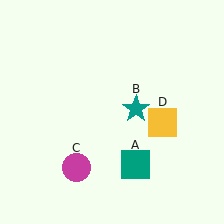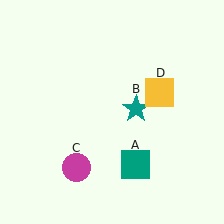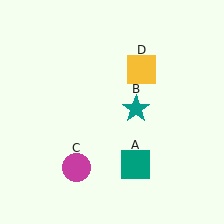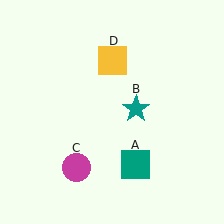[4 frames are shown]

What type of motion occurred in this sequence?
The yellow square (object D) rotated counterclockwise around the center of the scene.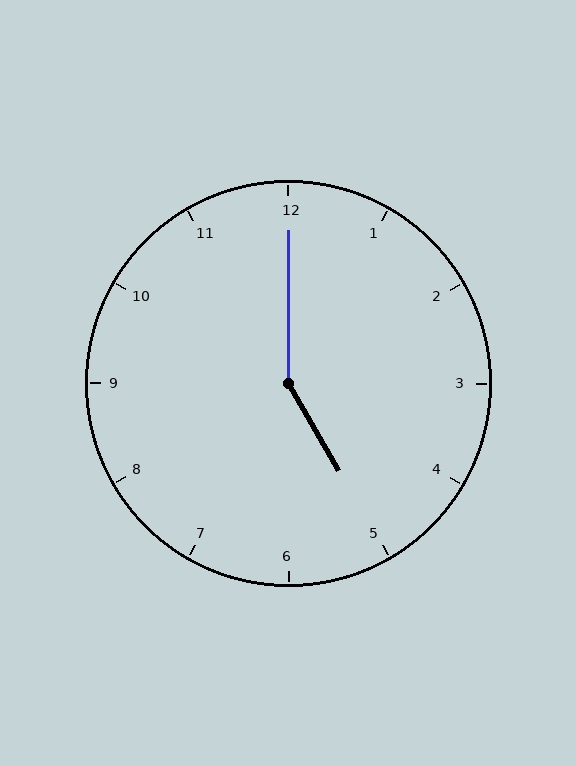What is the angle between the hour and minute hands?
Approximately 150 degrees.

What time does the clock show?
5:00.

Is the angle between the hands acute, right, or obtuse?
It is obtuse.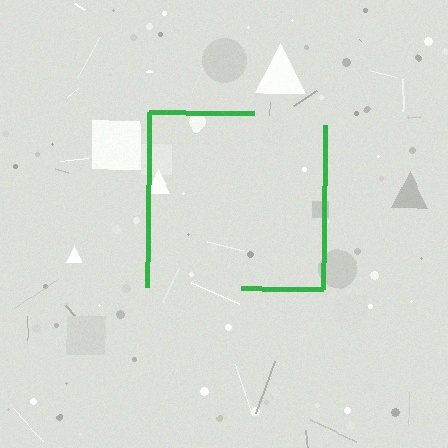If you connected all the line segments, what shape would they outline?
They would outline a square.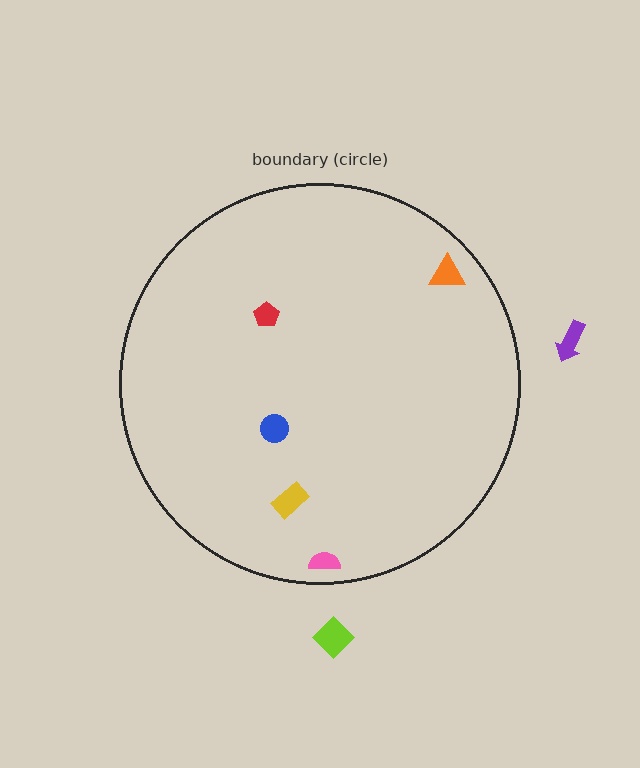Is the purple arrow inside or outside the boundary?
Outside.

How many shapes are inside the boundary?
5 inside, 2 outside.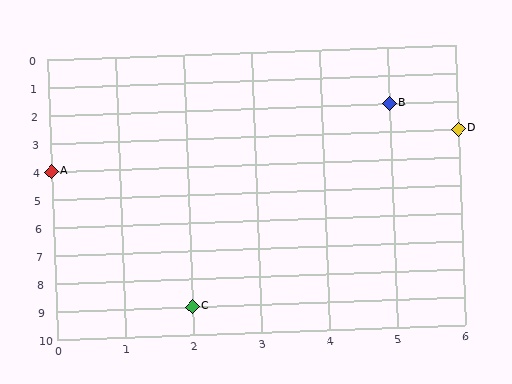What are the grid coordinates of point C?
Point C is at grid coordinates (2, 9).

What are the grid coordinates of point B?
Point B is at grid coordinates (5, 2).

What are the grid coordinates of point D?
Point D is at grid coordinates (6, 3).